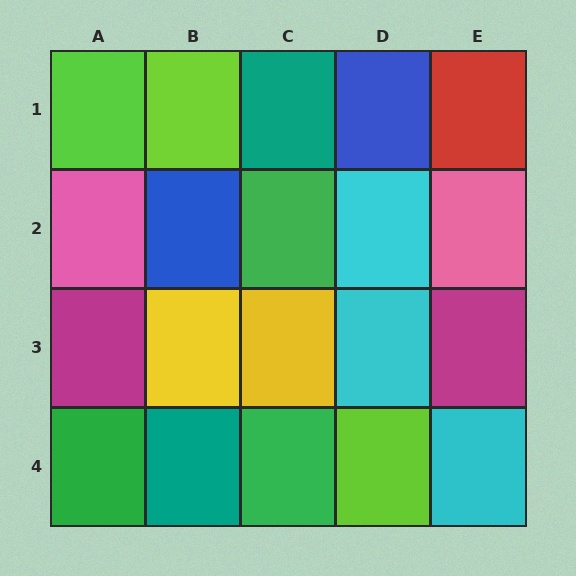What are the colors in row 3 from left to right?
Magenta, yellow, yellow, cyan, magenta.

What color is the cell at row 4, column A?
Green.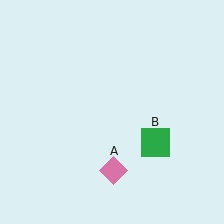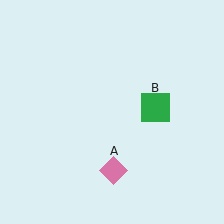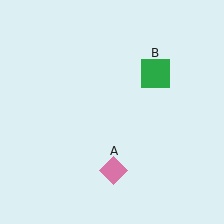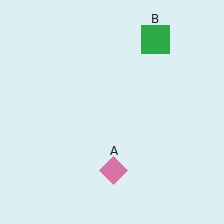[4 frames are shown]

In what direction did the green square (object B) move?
The green square (object B) moved up.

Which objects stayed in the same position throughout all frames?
Pink diamond (object A) remained stationary.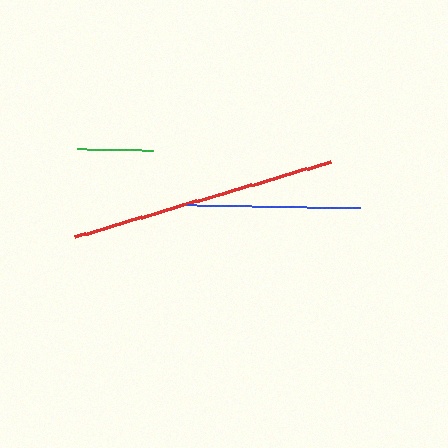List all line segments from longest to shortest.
From longest to shortest: red, blue, green.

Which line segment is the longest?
The red line is the longest at approximately 267 pixels.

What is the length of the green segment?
The green segment is approximately 76 pixels long.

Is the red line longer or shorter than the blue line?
The red line is longer than the blue line.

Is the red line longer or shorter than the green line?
The red line is longer than the green line.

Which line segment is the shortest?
The green line is the shortest at approximately 76 pixels.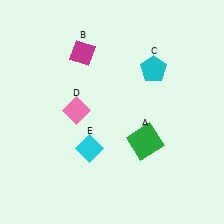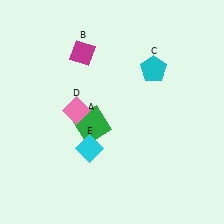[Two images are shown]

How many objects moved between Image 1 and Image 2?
1 object moved between the two images.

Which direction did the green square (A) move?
The green square (A) moved left.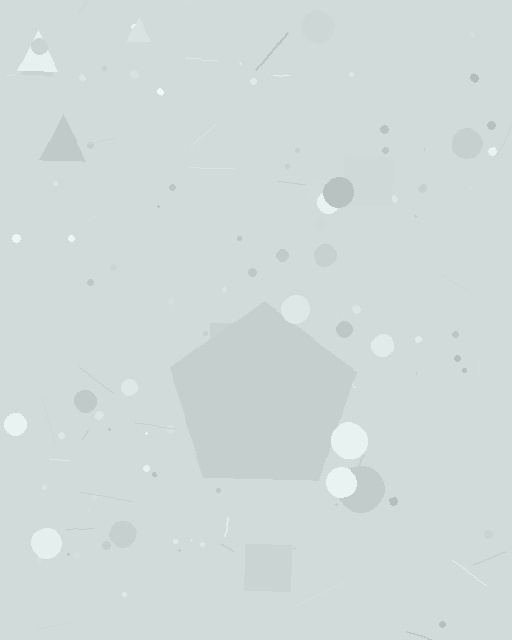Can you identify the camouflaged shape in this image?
The camouflaged shape is a pentagon.